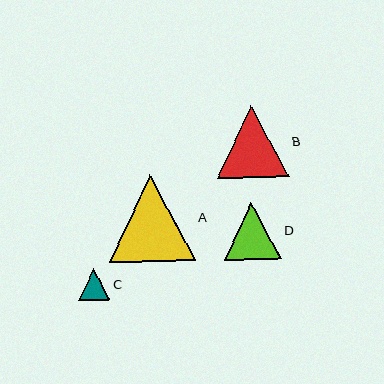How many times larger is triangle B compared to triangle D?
Triangle B is approximately 1.2 times the size of triangle D.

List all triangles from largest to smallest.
From largest to smallest: A, B, D, C.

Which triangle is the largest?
Triangle A is the largest with a size of approximately 87 pixels.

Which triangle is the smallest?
Triangle C is the smallest with a size of approximately 31 pixels.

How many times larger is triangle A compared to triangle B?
Triangle A is approximately 1.2 times the size of triangle B.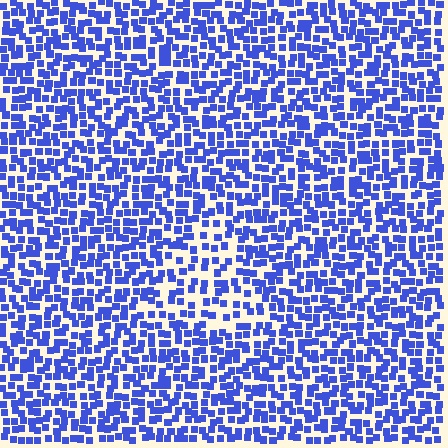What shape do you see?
I see a triangle.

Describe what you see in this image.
The image contains small blue elements arranged at two different densities. A triangle-shaped region is visible where the elements are less densely packed than the surrounding area.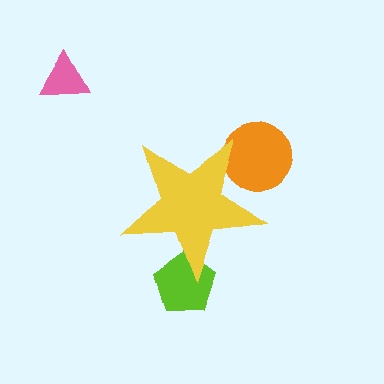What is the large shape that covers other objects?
A yellow star.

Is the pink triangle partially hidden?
No, the pink triangle is fully visible.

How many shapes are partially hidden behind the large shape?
2 shapes are partially hidden.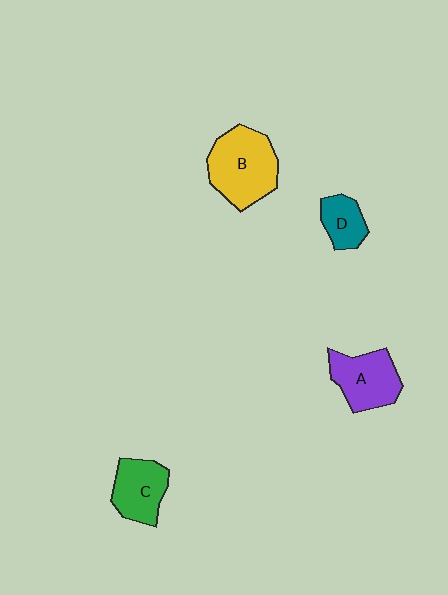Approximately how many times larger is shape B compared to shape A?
Approximately 1.3 times.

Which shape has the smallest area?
Shape D (teal).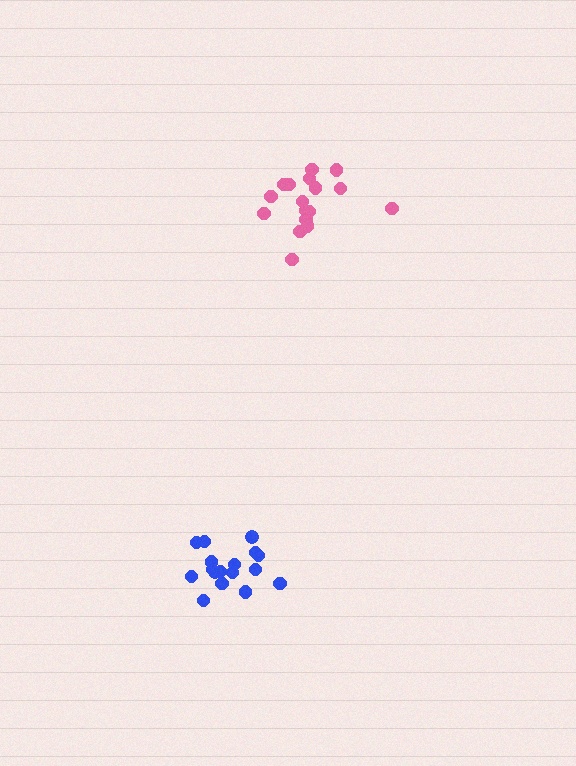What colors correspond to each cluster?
The clusters are colored: blue, pink.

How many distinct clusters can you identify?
There are 2 distinct clusters.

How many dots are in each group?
Group 1: 17 dots, Group 2: 17 dots (34 total).